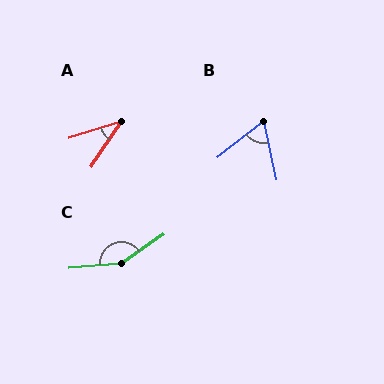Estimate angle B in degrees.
Approximately 65 degrees.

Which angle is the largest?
C, at approximately 150 degrees.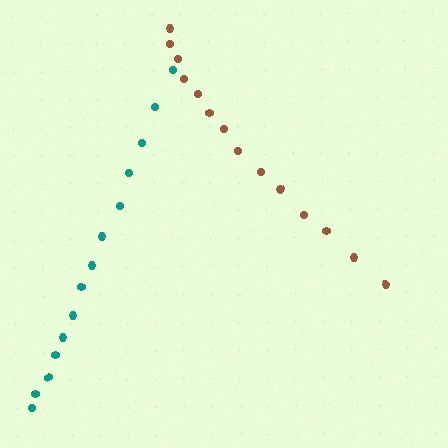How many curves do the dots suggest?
There are 2 distinct paths.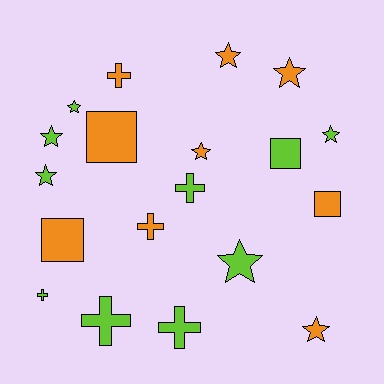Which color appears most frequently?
Lime, with 10 objects.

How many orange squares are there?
There are 3 orange squares.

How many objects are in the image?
There are 19 objects.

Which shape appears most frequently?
Star, with 9 objects.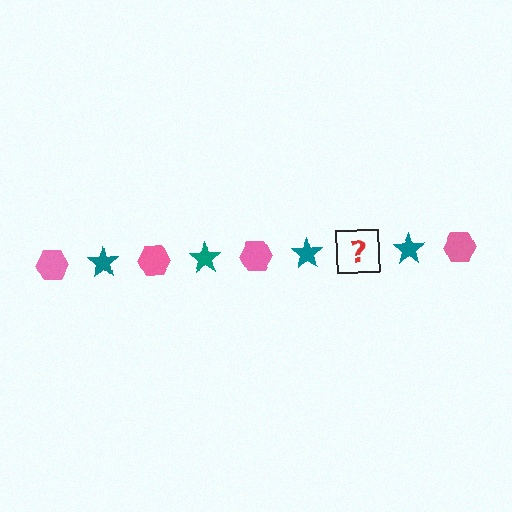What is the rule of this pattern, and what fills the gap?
The rule is that the pattern alternates between pink hexagon and teal star. The gap should be filled with a pink hexagon.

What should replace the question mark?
The question mark should be replaced with a pink hexagon.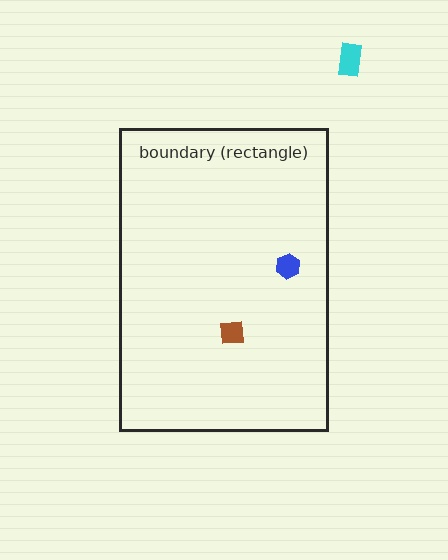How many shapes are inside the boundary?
2 inside, 1 outside.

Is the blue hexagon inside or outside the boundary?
Inside.